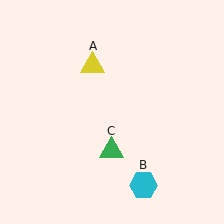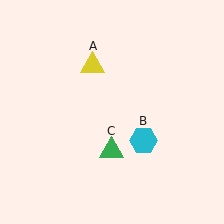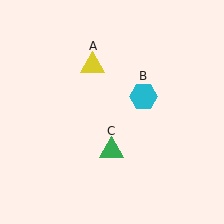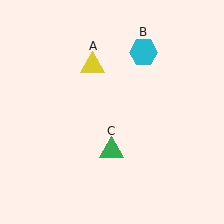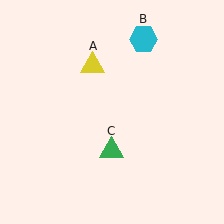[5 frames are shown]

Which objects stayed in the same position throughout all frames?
Yellow triangle (object A) and green triangle (object C) remained stationary.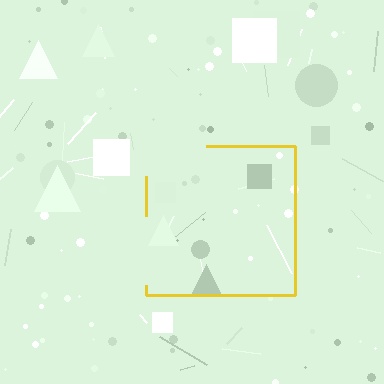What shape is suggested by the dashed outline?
The dashed outline suggests a square.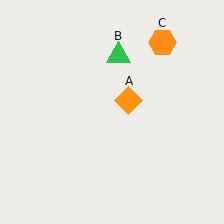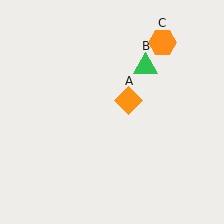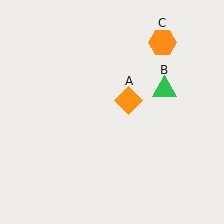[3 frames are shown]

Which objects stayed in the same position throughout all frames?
Orange diamond (object A) and orange hexagon (object C) remained stationary.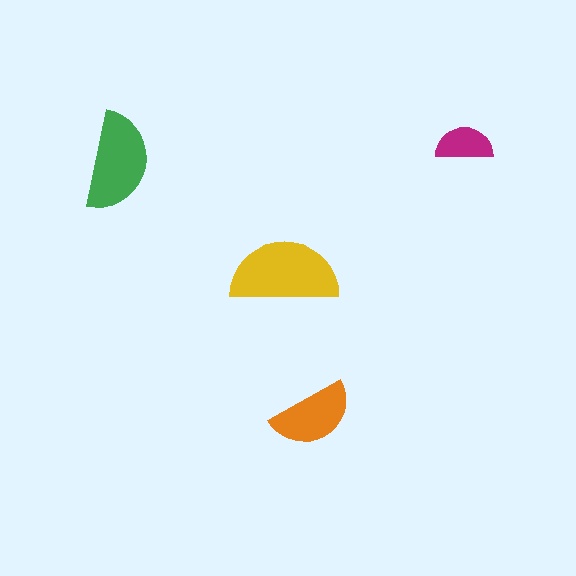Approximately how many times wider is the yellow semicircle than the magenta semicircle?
About 2 times wider.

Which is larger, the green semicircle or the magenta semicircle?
The green one.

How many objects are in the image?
There are 4 objects in the image.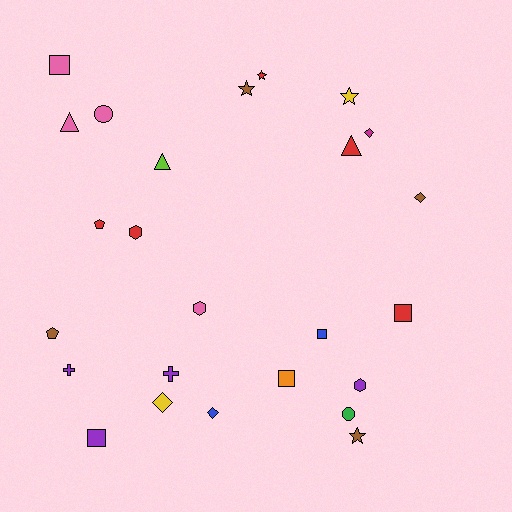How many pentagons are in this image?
There are 2 pentagons.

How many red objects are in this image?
There are 5 red objects.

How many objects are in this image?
There are 25 objects.